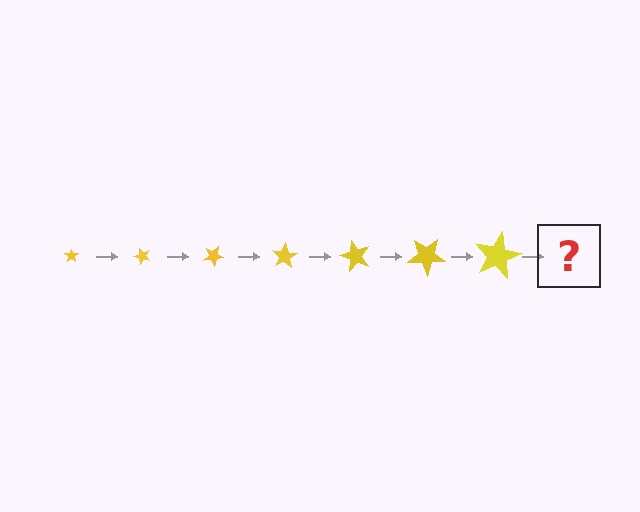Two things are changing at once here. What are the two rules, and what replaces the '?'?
The two rules are that the star grows larger each step and it rotates 50 degrees each step. The '?' should be a star, larger than the previous one and rotated 350 degrees from the start.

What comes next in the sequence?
The next element should be a star, larger than the previous one and rotated 350 degrees from the start.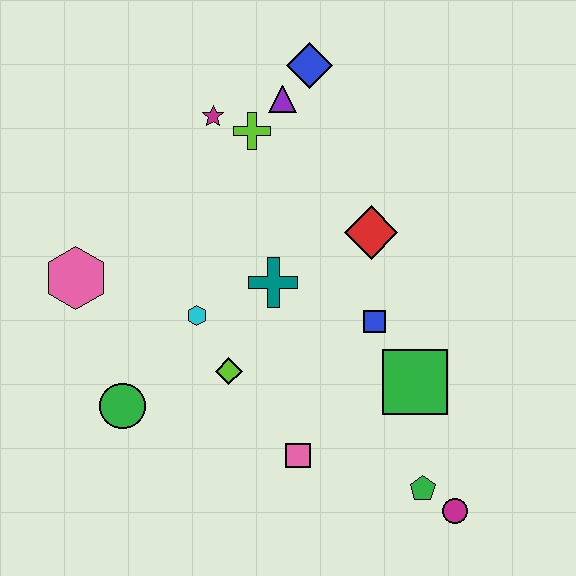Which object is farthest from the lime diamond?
The blue diamond is farthest from the lime diamond.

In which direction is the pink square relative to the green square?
The pink square is to the left of the green square.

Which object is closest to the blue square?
The green square is closest to the blue square.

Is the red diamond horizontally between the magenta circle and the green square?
No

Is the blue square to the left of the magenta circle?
Yes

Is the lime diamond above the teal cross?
No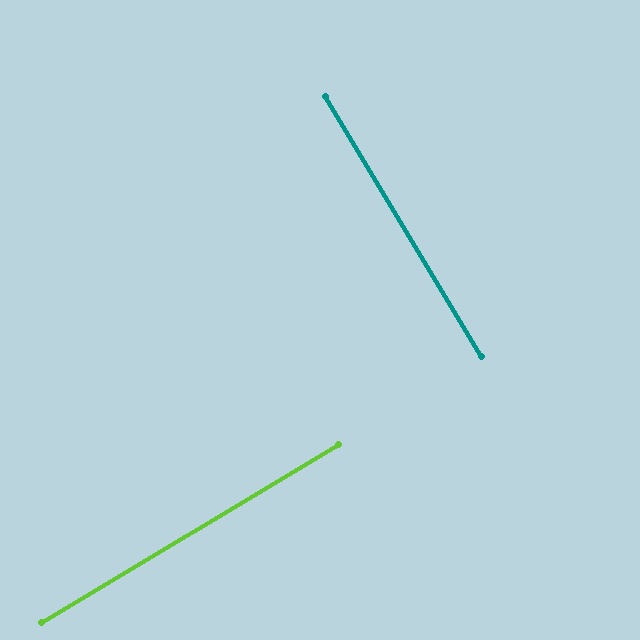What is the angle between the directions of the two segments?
Approximately 90 degrees.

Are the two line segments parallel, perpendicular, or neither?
Perpendicular — they meet at approximately 90°.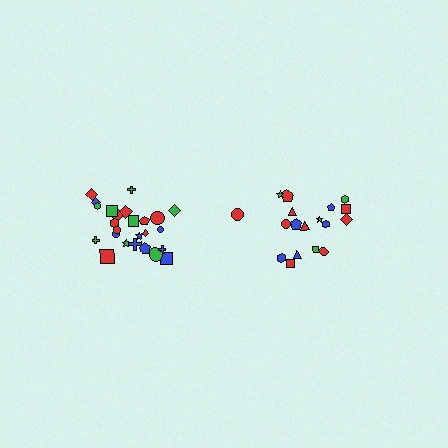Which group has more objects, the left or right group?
The left group.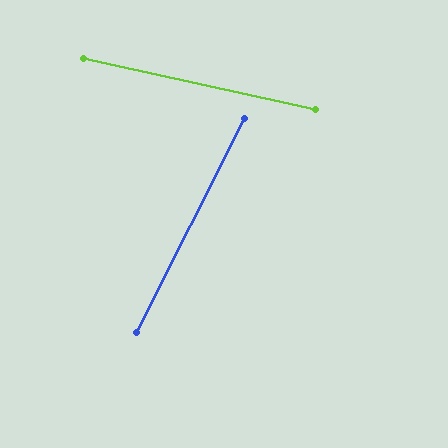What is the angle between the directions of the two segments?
Approximately 75 degrees.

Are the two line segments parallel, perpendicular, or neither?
Neither parallel nor perpendicular — they differ by about 75°.